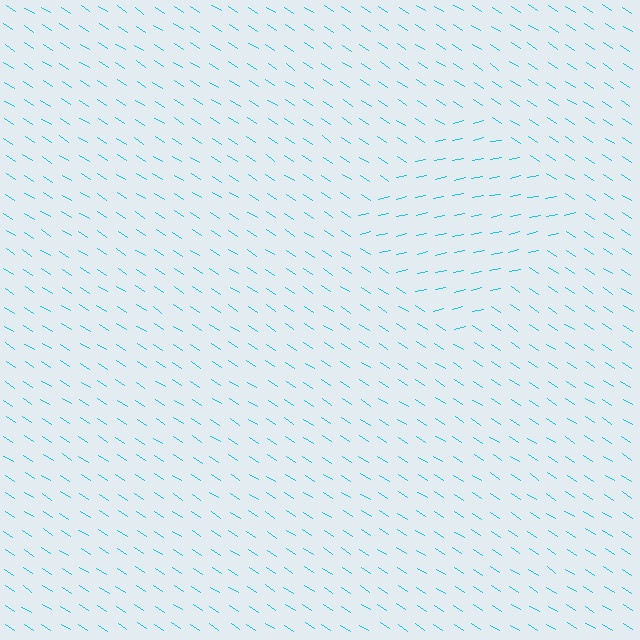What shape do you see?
I see a diamond.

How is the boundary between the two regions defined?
The boundary is defined purely by a change in line orientation (approximately 45 degrees difference). All lines are the same color and thickness.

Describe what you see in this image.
The image is filled with small cyan line segments. A diamond region in the image has lines oriented differently from the surrounding lines, creating a visible texture boundary.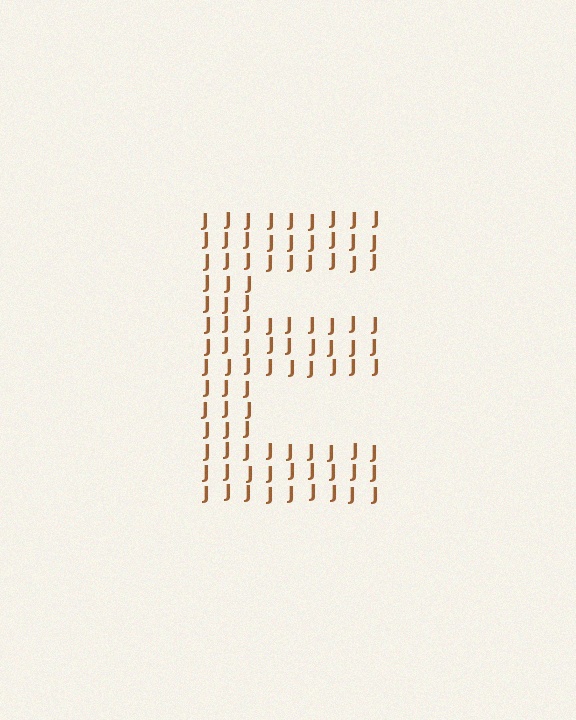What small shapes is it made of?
It is made of small letter J's.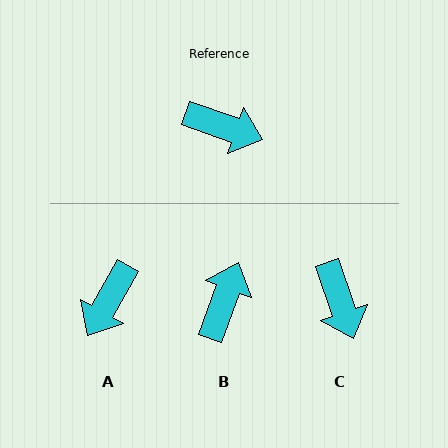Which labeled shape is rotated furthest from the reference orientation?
A, about 101 degrees away.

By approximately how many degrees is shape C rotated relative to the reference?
Approximately 52 degrees clockwise.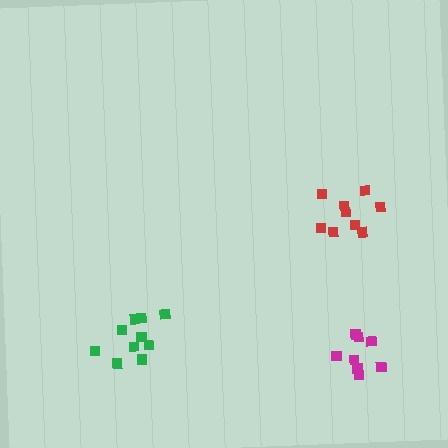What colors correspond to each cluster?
The clusters are colored: magenta, red, green.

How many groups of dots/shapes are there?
There are 3 groups.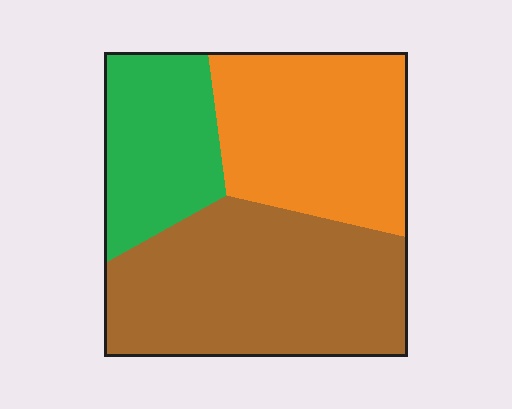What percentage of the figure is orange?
Orange covers roughly 35% of the figure.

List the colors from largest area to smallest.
From largest to smallest: brown, orange, green.